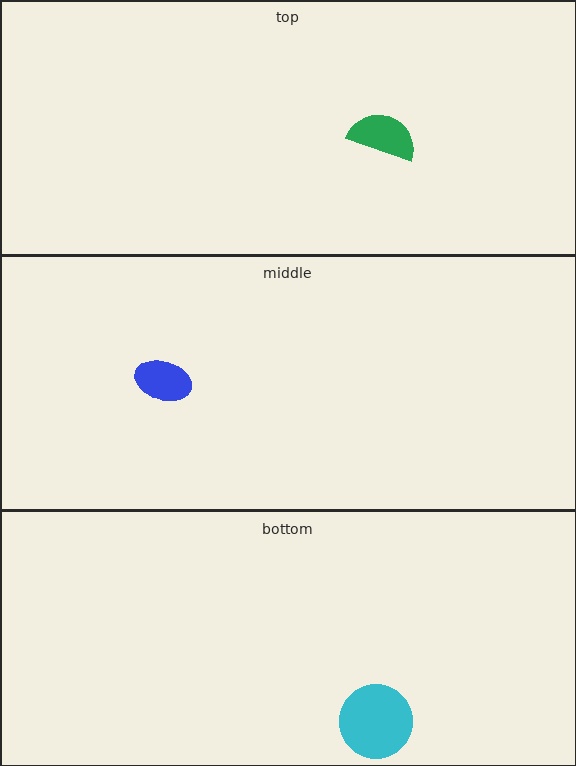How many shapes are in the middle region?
1.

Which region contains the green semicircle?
The top region.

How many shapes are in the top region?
1.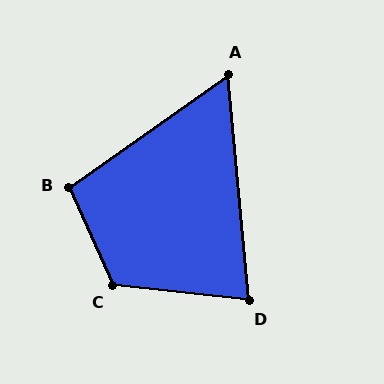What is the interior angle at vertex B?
Approximately 102 degrees (obtuse).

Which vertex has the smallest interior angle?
A, at approximately 60 degrees.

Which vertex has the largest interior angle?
C, at approximately 120 degrees.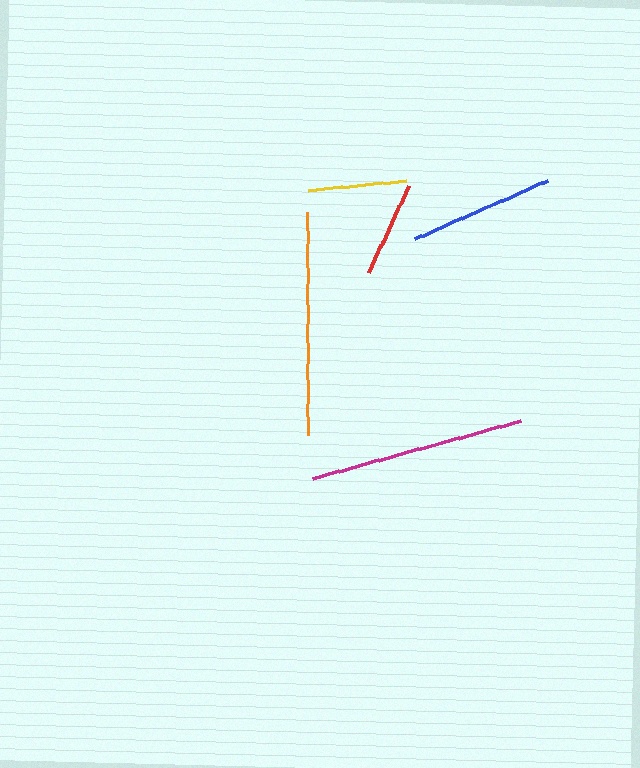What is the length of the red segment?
The red segment is approximately 96 pixels long.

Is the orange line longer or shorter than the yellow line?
The orange line is longer than the yellow line.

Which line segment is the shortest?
The red line is the shortest at approximately 96 pixels.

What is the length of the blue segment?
The blue segment is approximately 146 pixels long.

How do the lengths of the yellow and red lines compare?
The yellow and red lines are approximately the same length.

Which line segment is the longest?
The orange line is the longest at approximately 224 pixels.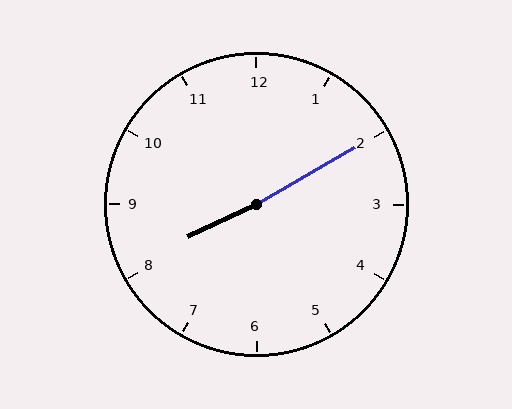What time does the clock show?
8:10.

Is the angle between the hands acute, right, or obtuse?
It is obtuse.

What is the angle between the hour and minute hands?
Approximately 175 degrees.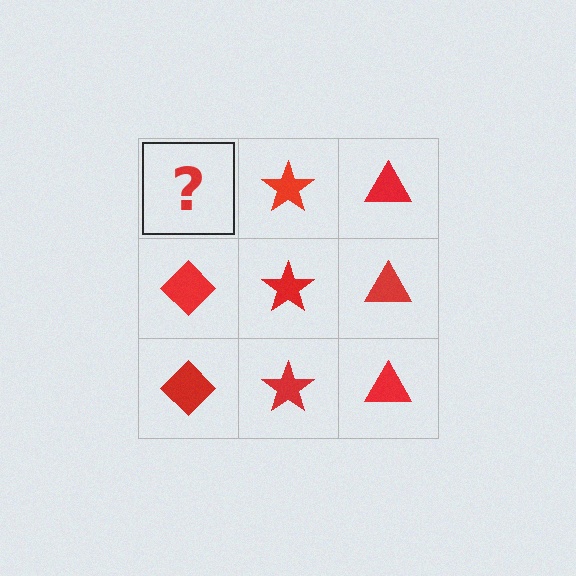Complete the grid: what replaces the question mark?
The question mark should be replaced with a red diamond.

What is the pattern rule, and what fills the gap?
The rule is that each column has a consistent shape. The gap should be filled with a red diamond.